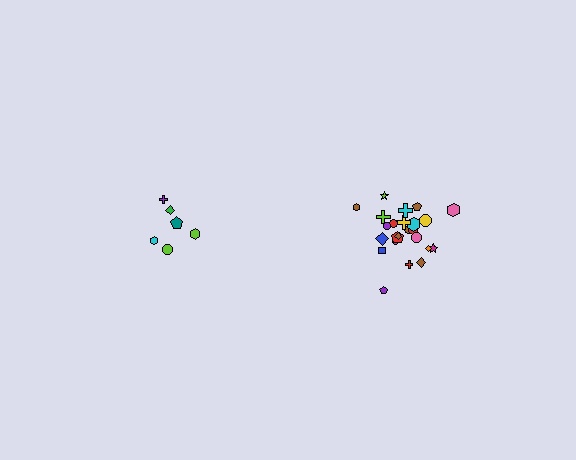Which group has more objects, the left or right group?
The right group.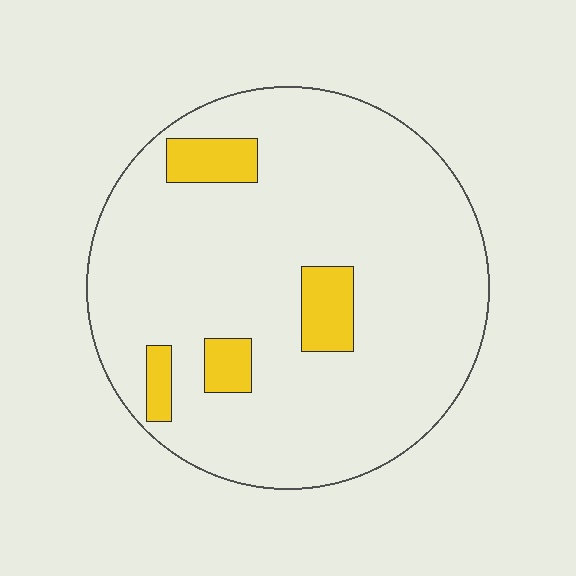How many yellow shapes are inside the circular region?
4.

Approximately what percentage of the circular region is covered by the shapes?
Approximately 10%.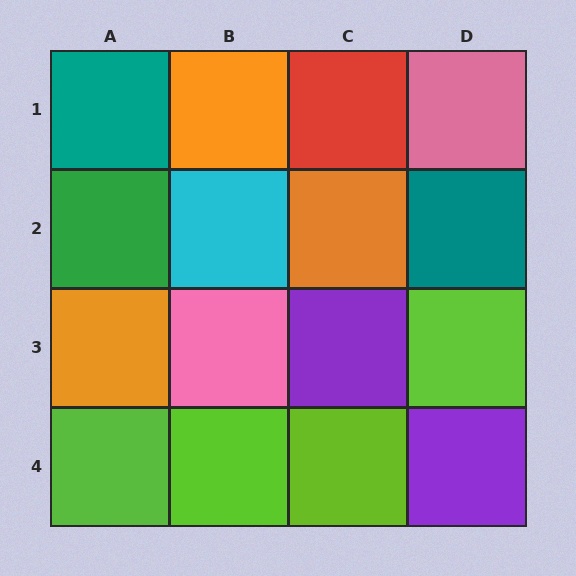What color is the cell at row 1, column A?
Teal.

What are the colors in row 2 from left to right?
Green, cyan, orange, teal.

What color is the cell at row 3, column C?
Purple.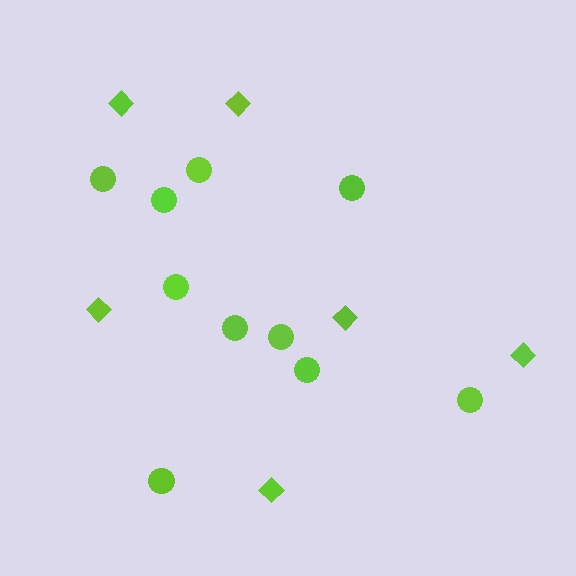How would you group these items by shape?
There are 2 groups: one group of circles (10) and one group of diamonds (6).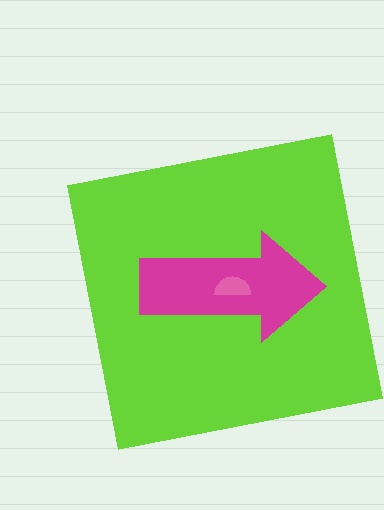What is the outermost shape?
The lime square.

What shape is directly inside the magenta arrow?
The pink semicircle.